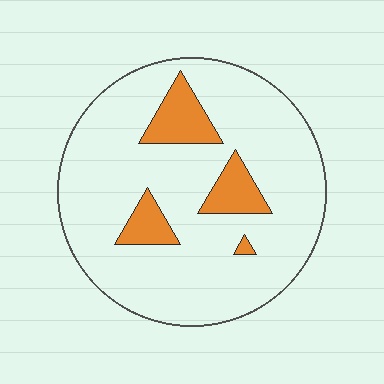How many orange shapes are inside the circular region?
4.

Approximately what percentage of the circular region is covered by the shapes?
Approximately 15%.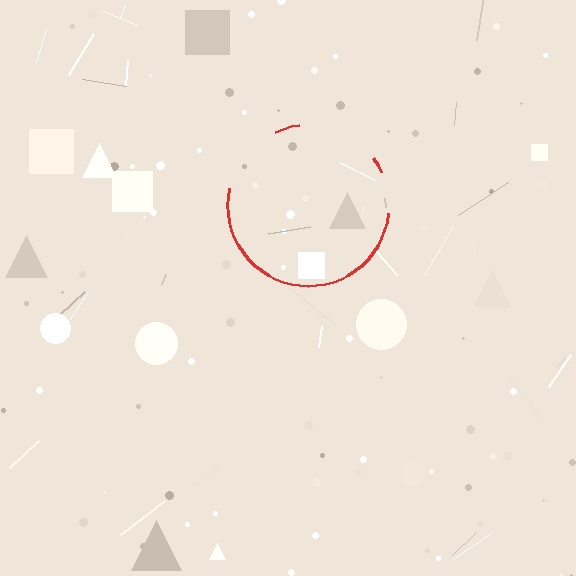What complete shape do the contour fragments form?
The contour fragments form a circle.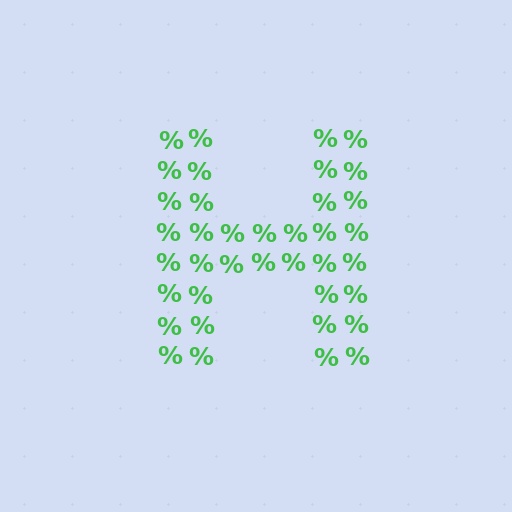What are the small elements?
The small elements are percent signs.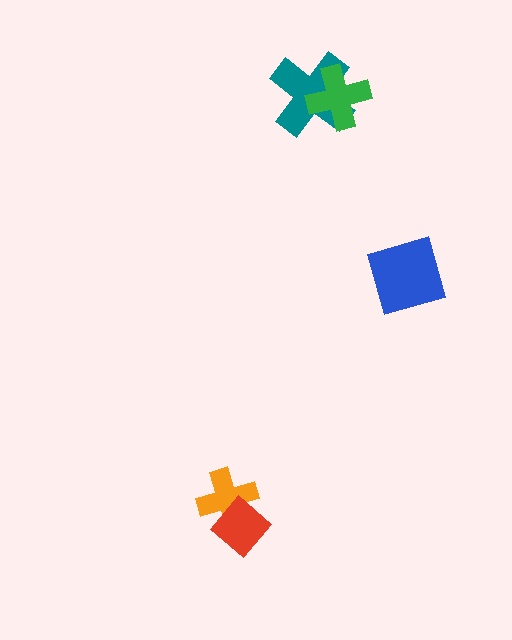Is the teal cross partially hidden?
Yes, it is partially covered by another shape.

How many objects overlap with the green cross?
1 object overlaps with the green cross.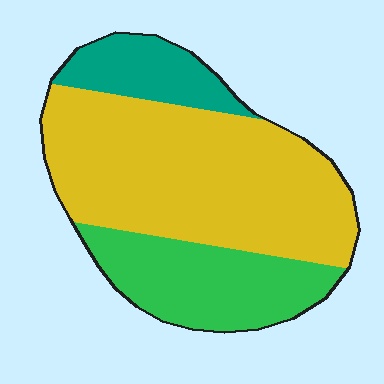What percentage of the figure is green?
Green takes up about one quarter (1/4) of the figure.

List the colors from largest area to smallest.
From largest to smallest: yellow, green, teal.